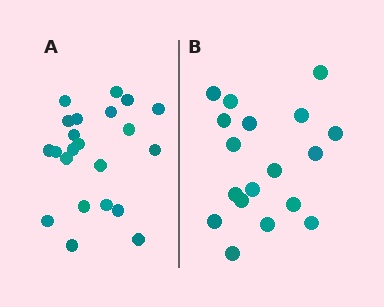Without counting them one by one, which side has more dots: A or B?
Region A (the left region) has more dots.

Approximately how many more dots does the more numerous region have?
Region A has about 4 more dots than region B.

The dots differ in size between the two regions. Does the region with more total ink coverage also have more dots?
No. Region B has more total ink coverage because its dots are larger, but region A actually contains more individual dots. Total area can be misleading — the number of items is what matters here.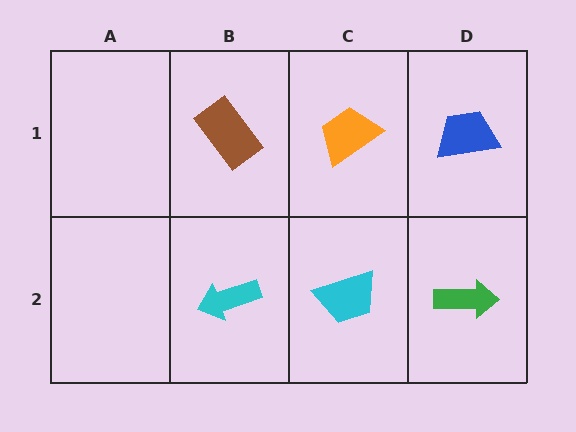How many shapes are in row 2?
3 shapes.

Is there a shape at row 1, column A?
No, that cell is empty.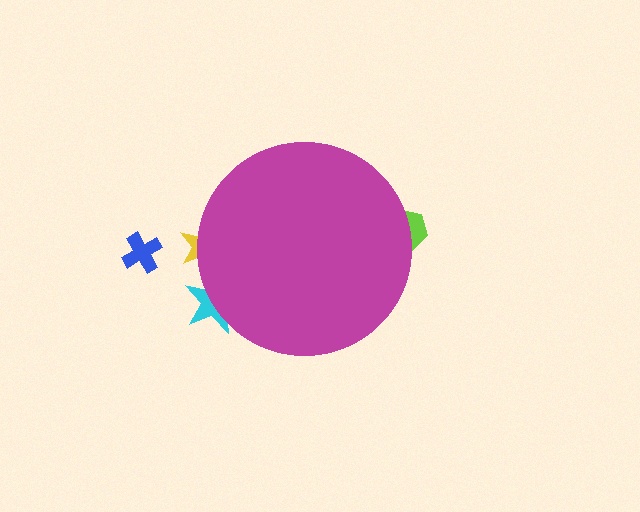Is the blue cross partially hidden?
No, the blue cross is fully visible.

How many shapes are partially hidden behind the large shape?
3 shapes are partially hidden.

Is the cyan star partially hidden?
Yes, the cyan star is partially hidden behind the magenta circle.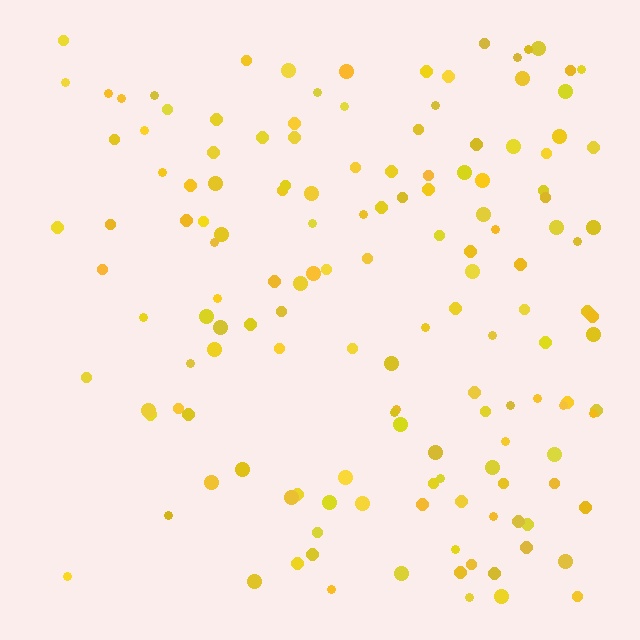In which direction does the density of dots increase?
From left to right, with the right side densest.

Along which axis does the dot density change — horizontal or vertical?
Horizontal.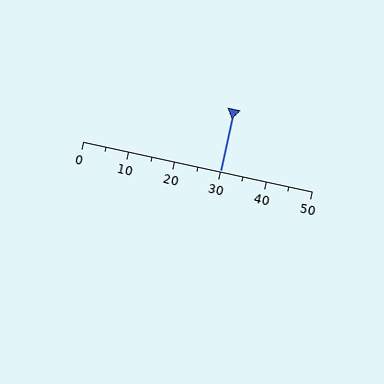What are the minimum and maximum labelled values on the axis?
The axis runs from 0 to 50.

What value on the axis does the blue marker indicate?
The marker indicates approximately 30.